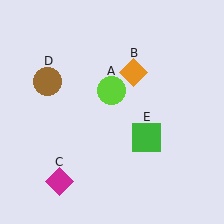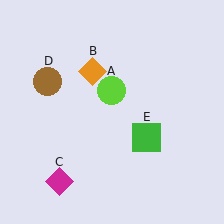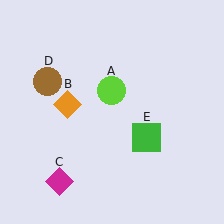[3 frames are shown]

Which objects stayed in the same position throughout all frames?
Lime circle (object A) and magenta diamond (object C) and brown circle (object D) and green square (object E) remained stationary.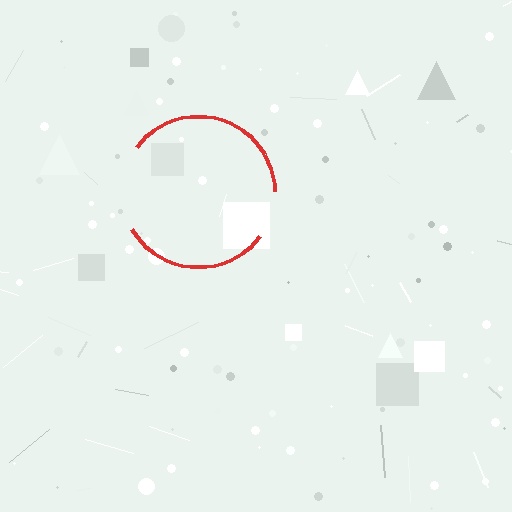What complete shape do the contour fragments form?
The contour fragments form a circle.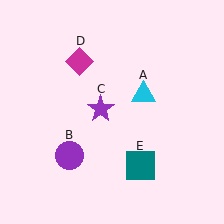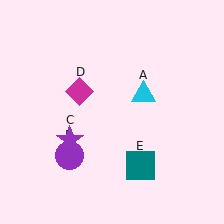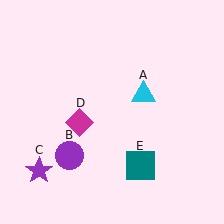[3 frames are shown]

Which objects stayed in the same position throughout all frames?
Cyan triangle (object A) and purple circle (object B) and teal square (object E) remained stationary.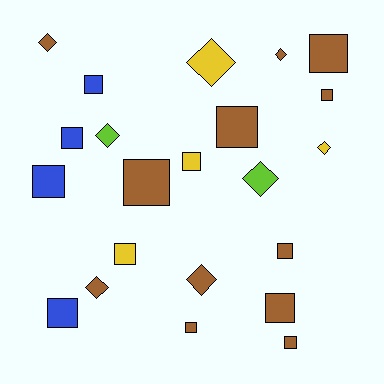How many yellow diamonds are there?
There are 2 yellow diamonds.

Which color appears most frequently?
Brown, with 12 objects.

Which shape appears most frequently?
Square, with 14 objects.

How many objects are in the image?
There are 22 objects.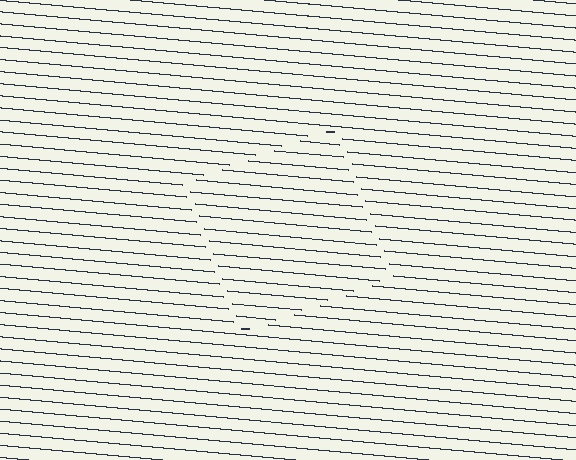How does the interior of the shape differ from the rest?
The interior of the shape contains the same grating, shifted by half a period — the contour is defined by the phase discontinuity where line-ends from the inner and outer gratings abut.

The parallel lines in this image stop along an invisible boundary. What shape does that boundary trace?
An illusory square. The interior of the shape contains the same grating, shifted by half a period — the contour is defined by the phase discontinuity where line-ends from the inner and outer gratings abut.